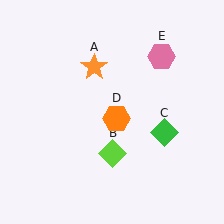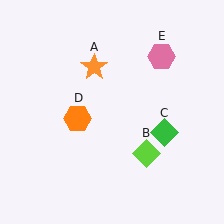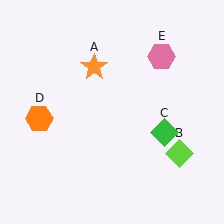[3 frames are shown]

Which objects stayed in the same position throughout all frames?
Orange star (object A) and green diamond (object C) and pink hexagon (object E) remained stationary.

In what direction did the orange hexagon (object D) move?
The orange hexagon (object D) moved left.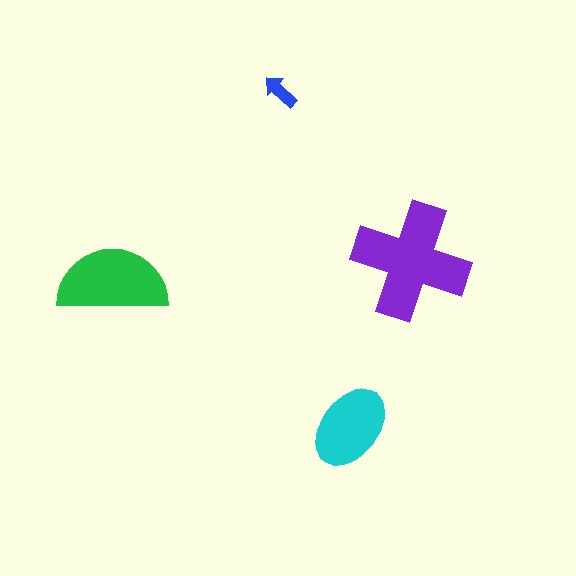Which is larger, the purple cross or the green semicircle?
The purple cross.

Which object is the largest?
The purple cross.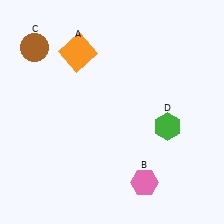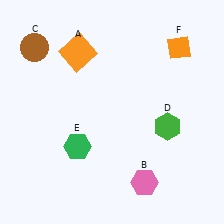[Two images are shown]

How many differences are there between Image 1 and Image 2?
There are 2 differences between the two images.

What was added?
A green hexagon (E), an orange diamond (F) were added in Image 2.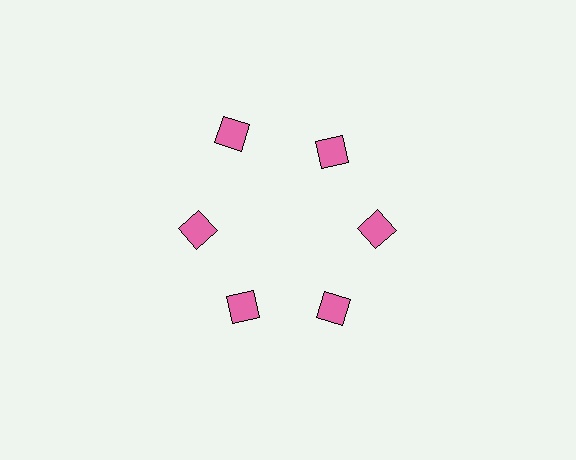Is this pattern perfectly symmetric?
No. The 6 pink squares are arranged in a ring, but one element near the 11 o'clock position is pushed outward from the center, breaking the 6-fold rotational symmetry.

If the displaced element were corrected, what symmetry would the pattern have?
It would have 6-fold rotational symmetry — the pattern would map onto itself every 60 degrees.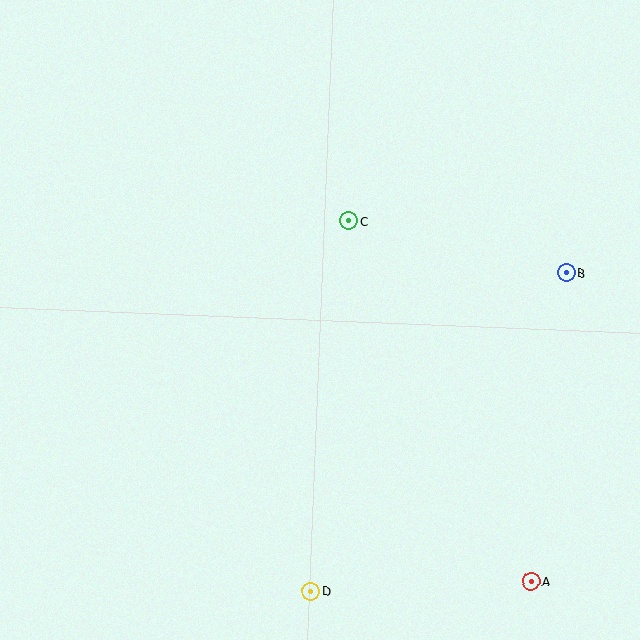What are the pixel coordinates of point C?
Point C is at (349, 221).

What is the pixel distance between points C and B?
The distance between C and B is 224 pixels.